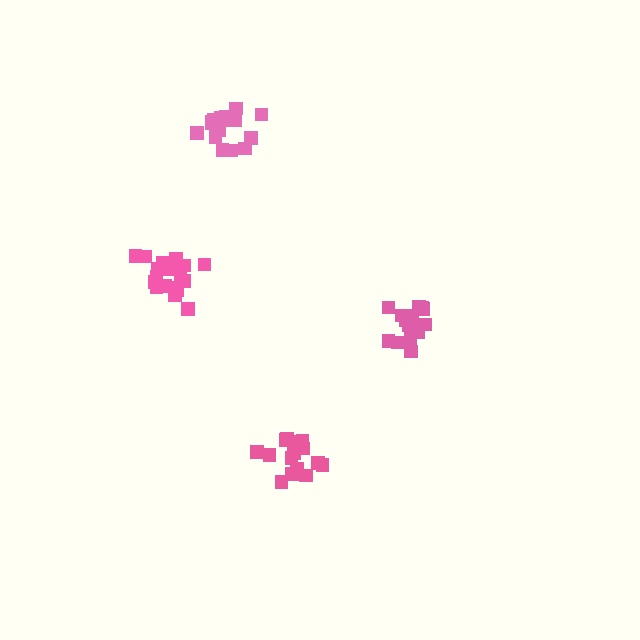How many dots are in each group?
Group 1: 16 dots, Group 2: 19 dots, Group 3: 15 dots, Group 4: 18 dots (68 total).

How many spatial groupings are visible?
There are 4 spatial groupings.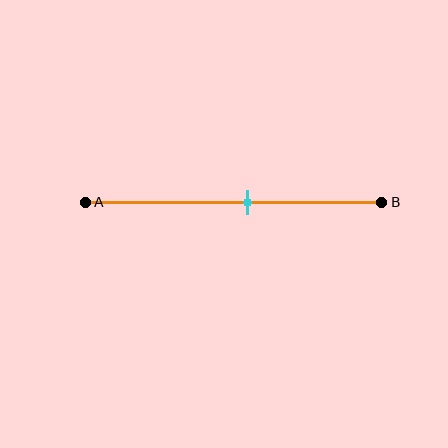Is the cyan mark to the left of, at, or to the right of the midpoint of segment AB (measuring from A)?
The cyan mark is to the right of the midpoint of segment AB.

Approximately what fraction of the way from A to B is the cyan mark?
The cyan mark is approximately 55% of the way from A to B.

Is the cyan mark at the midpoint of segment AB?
No, the mark is at about 55% from A, not at the 50% midpoint.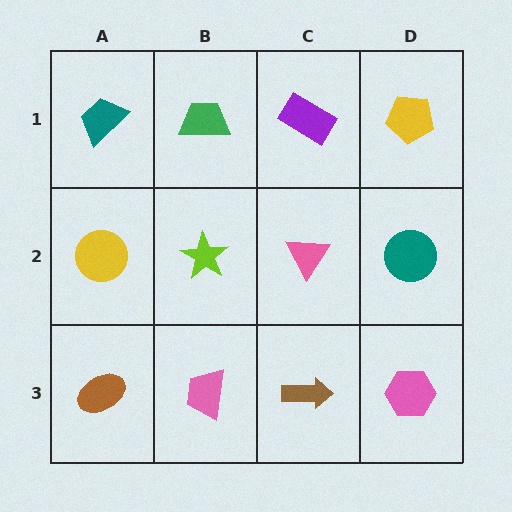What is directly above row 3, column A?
A yellow circle.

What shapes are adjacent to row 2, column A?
A teal trapezoid (row 1, column A), a brown ellipse (row 3, column A), a lime star (row 2, column B).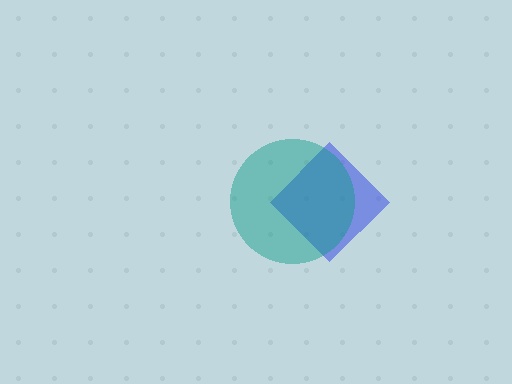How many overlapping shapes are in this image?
There are 2 overlapping shapes in the image.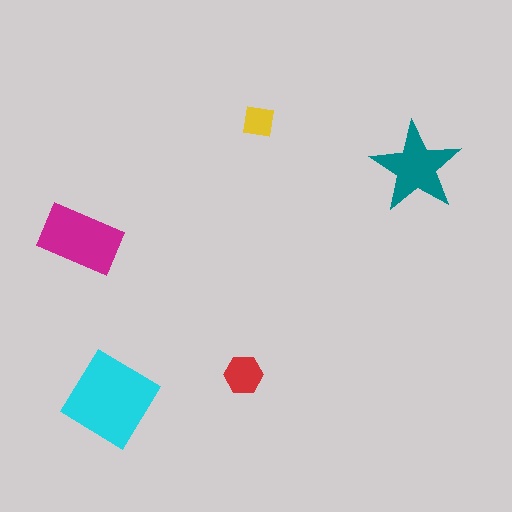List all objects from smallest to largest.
The yellow square, the red hexagon, the teal star, the magenta rectangle, the cyan diamond.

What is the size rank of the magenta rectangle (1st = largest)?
2nd.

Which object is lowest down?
The cyan diamond is bottommost.